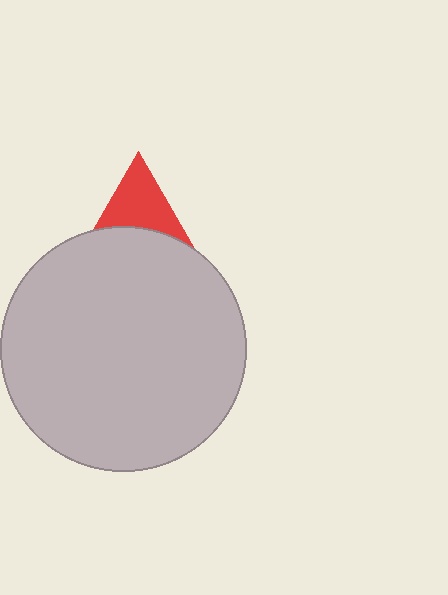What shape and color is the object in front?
The object in front is a light gray circle.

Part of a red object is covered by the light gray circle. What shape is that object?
It is a triangle.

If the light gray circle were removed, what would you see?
You would see the complete red triangle.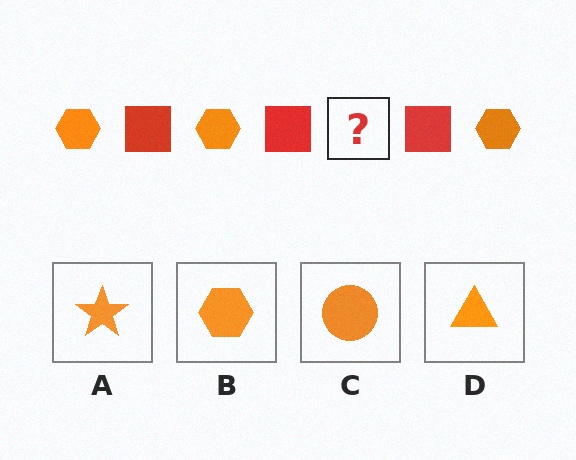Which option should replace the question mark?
Option B.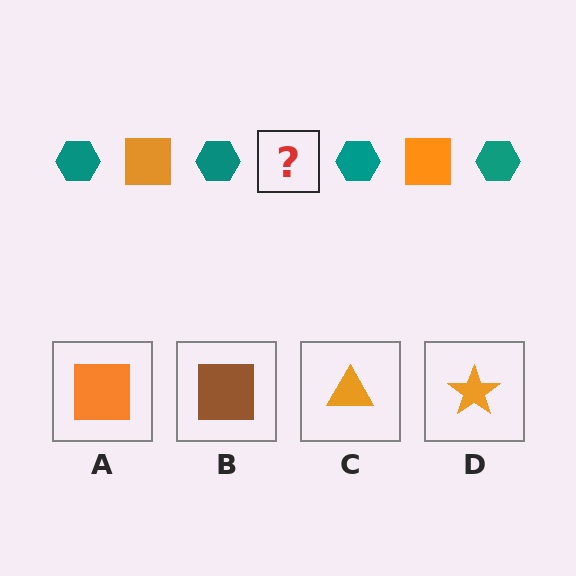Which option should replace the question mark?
Option A.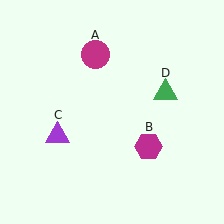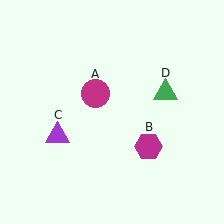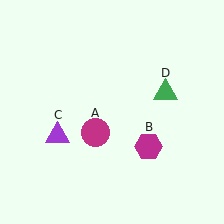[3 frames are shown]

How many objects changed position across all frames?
1 object changed position: magenta circle (object A).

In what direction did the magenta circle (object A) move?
The magenta circle (object A) moved down.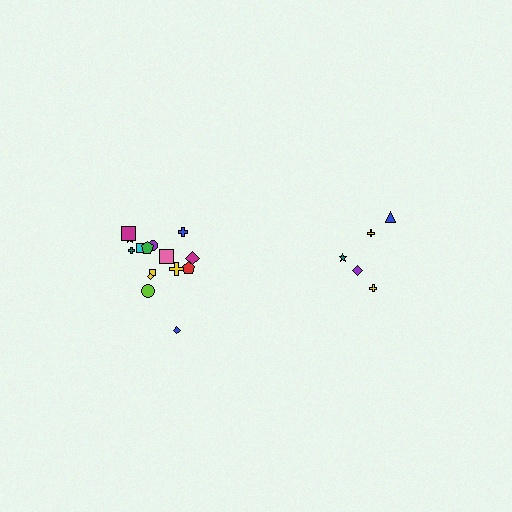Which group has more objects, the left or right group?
The left group.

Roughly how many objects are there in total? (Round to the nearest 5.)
Roughly 20 objects in total.